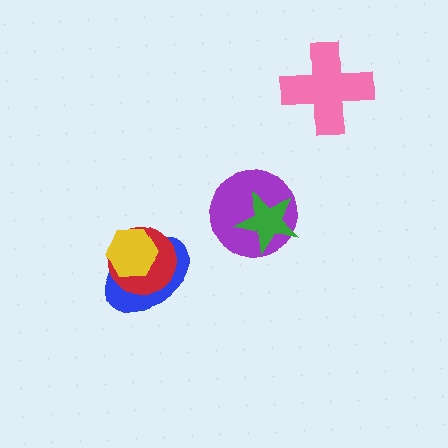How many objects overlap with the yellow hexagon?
2 objects overlap with the yellow hexagon.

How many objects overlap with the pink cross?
0 objects overlap with the pink cross.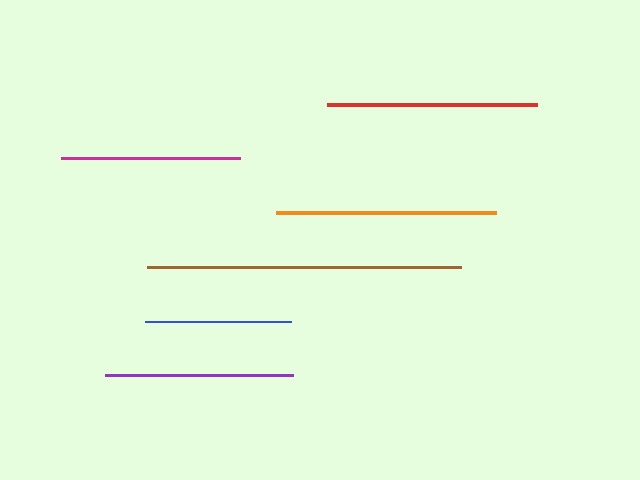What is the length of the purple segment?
The purple segment is approximately 188 pixels long.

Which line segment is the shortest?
The blue line is the shortest at approximately 145 pixels.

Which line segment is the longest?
The brown line is the longest at approximately 314 pixels.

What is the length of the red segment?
The red segment is approximately 210 pixels long.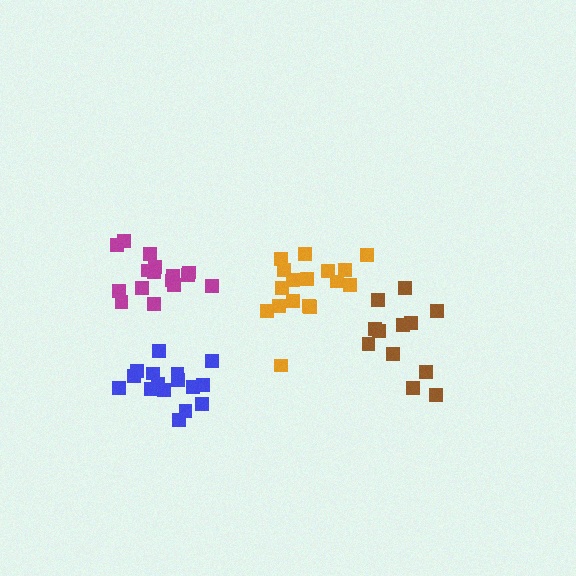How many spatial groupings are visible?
There are 4 spatial groupings.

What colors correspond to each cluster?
The clusters are colored: blue, magenta, orange, brown.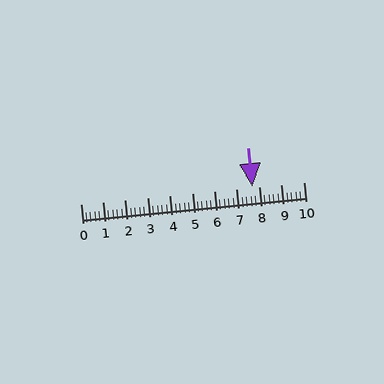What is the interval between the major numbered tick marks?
The major tick marks are spaced 1 units apart.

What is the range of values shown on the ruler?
The ruler shows values from 0 to 10.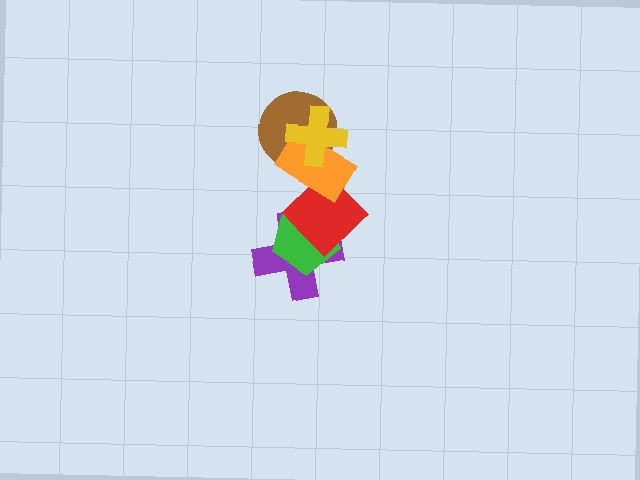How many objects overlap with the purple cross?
2 objects overlap with the purple cross.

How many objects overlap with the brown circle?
2 objects overlap with the brown circle.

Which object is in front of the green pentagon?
The red diamond is in front of the green pentagon.